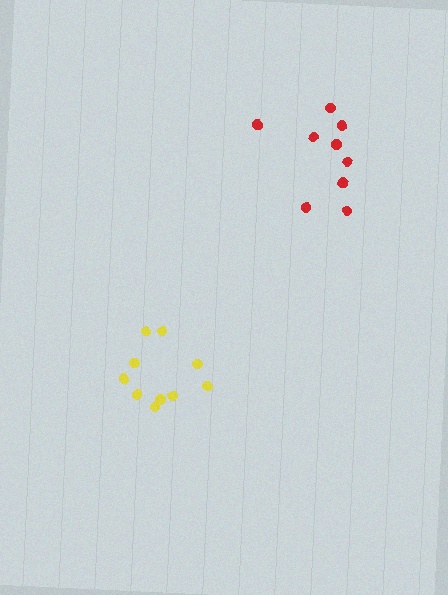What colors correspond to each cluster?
The clusters are colored: yellow, red.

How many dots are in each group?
Group 1: 10 dots, Group 2: 9 dots (19 total).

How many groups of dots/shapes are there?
There are 2 groups.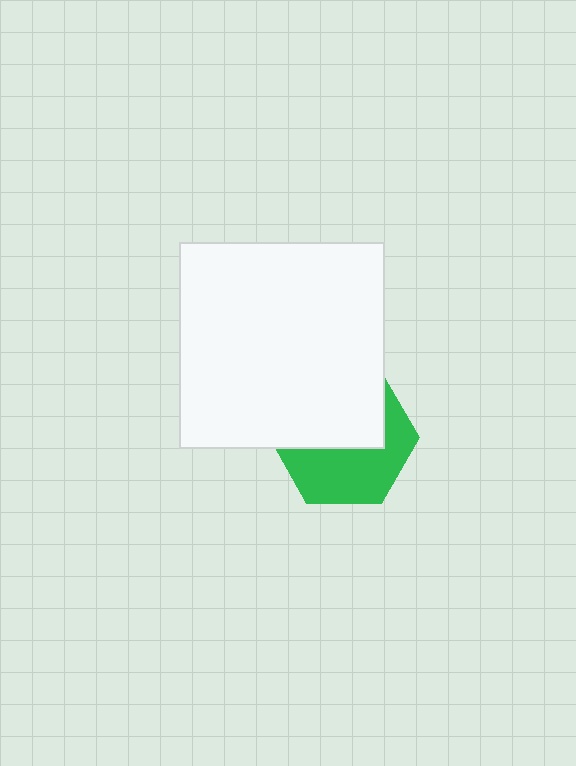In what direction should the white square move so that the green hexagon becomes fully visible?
The white square should move up. That is the shortest direction to clear the overlap and leave the green hexagon fully visible.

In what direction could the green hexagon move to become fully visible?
The green hexagon could move down. That would shift it out from behind the white square entirely.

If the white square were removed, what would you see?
You would see the complete green hexagon.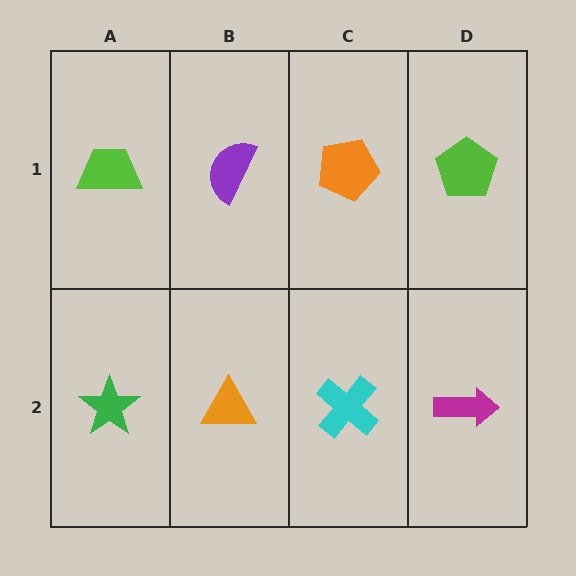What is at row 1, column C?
An orange pentagon.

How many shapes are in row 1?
4 shapes.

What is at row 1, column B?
A purple semicircle.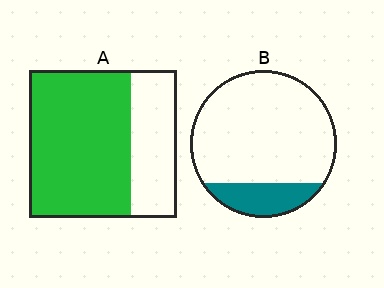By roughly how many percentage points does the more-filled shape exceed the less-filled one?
By roughly 50 percentage points (A over B).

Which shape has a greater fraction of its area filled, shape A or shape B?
Shape A.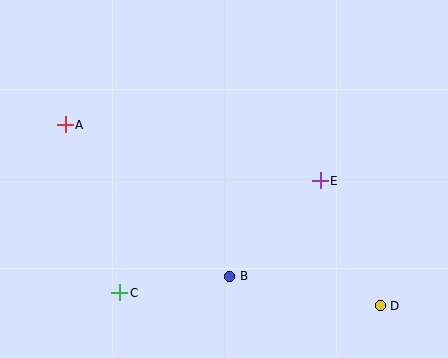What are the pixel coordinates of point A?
Point A is at (65, 125).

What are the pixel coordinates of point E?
Point E is at (320, 181).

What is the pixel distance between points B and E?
The distance between B and E is 132 pixels.